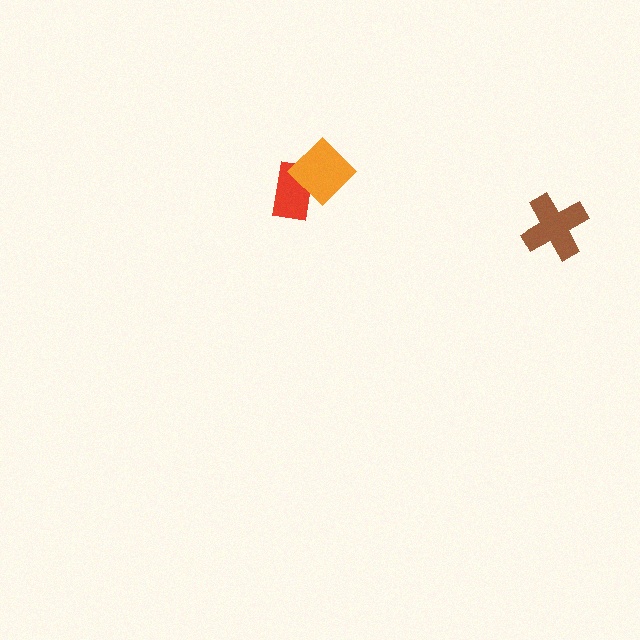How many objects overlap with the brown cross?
0 objects overlap with the brown cross.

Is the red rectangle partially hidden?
Yes, it is partially covered by another shape.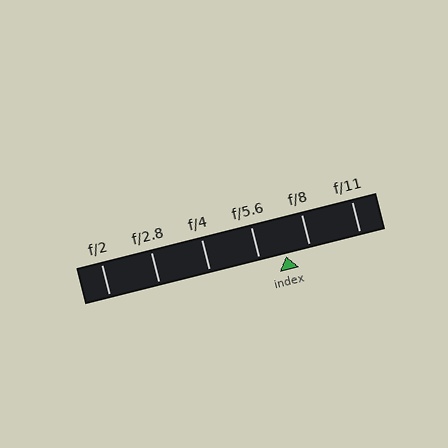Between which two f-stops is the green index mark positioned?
The index mark is between f/5.6 and f/8.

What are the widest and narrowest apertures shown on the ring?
The widest aperture shown is f/2 and the narrowest is f/11.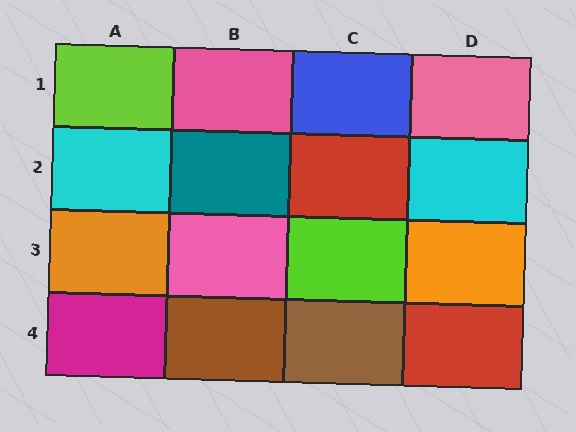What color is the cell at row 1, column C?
Blue.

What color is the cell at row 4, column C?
Brown.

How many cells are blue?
1 cell is blue.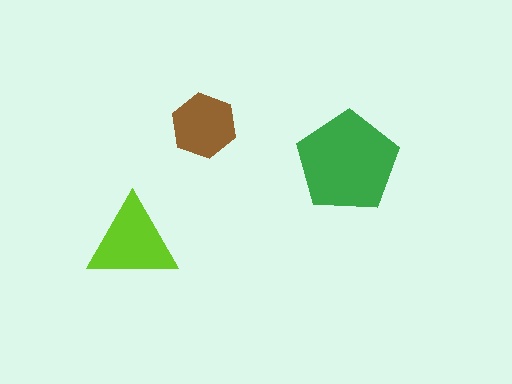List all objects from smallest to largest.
The brown hexagon, the lime triangle, the green pentagon.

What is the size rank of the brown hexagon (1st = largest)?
3rd.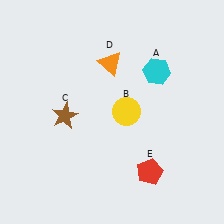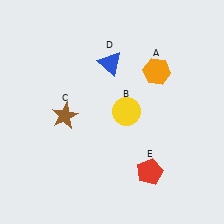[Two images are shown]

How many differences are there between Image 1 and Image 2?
There are 2 differences between the two images.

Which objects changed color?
A changed from cyan to orange. D changed from orange to blue.